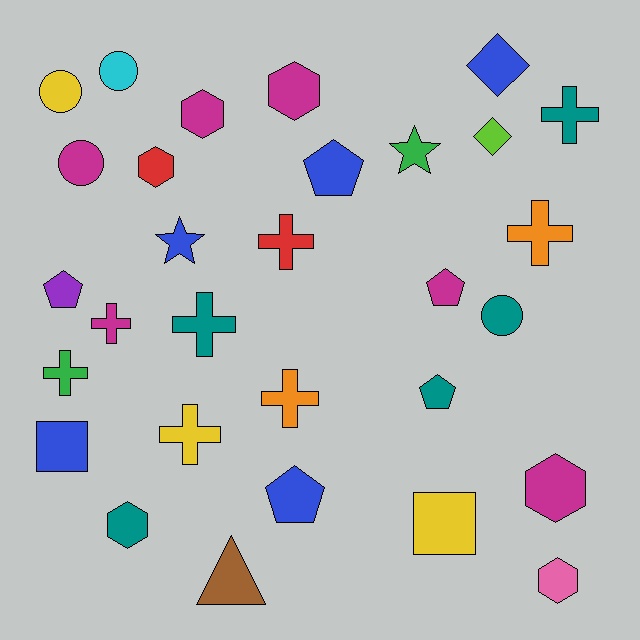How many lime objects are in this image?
There is 1 lime object.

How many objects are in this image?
There are 30 objects.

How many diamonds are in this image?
There are 2 diamonds.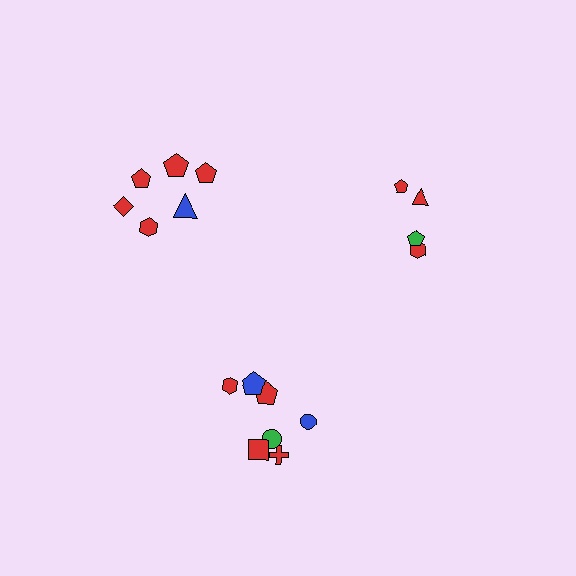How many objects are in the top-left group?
There are 6 objects.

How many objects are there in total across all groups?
There are 17 objects.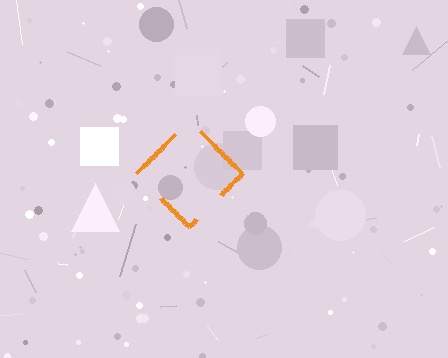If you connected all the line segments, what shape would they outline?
They would outline a diamond.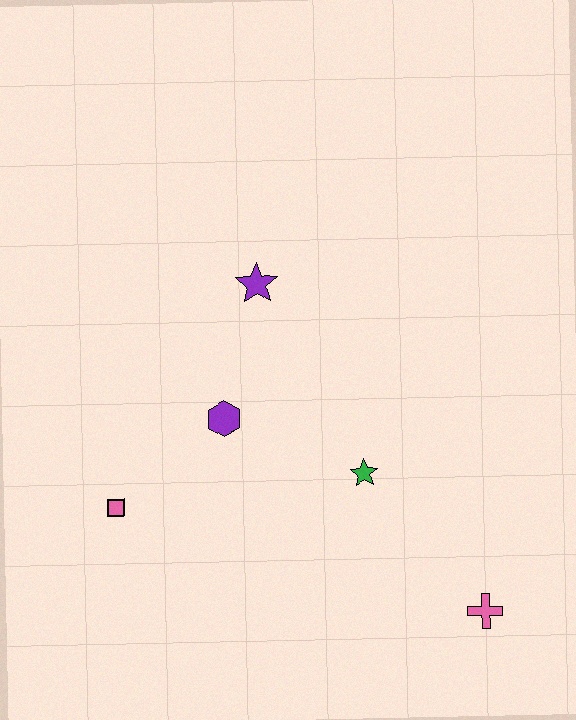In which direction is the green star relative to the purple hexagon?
The green star is to the right of the purple hexagon.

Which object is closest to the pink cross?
The green star is closest to the pink cross.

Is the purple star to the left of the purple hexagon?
No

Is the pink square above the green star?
No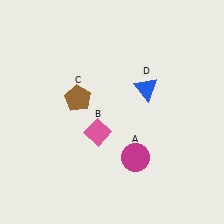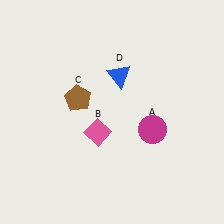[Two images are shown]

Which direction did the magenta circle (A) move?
The magenta circle (A) moved up.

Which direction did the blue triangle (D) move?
The blue triangle (D) moved left.